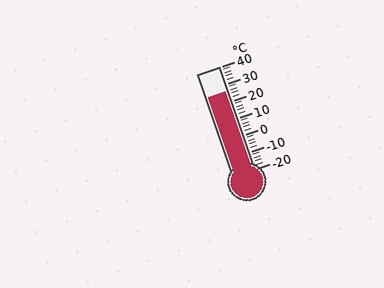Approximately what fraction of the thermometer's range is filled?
The thermometer is filled to approximately 75% of its range.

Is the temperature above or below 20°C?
The temperature is above 20°C.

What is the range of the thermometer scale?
The thermometer scale ranges from -20°C to 40°C.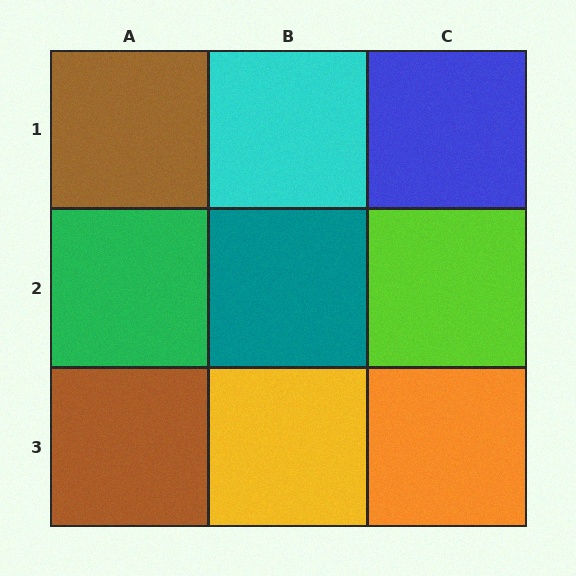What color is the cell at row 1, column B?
Cyan.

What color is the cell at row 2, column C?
Lime.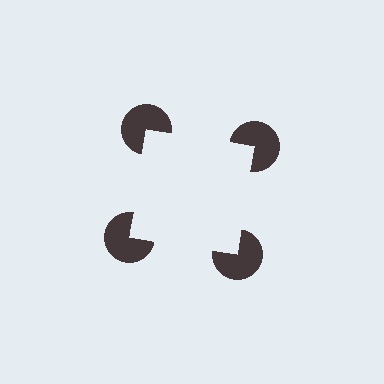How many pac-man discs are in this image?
There are 4 — one at each vertex of the illusory square.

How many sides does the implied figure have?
4 sides.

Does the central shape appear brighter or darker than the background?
It typically appears slightly brighter than the background, even though no actual brightness change is drawn.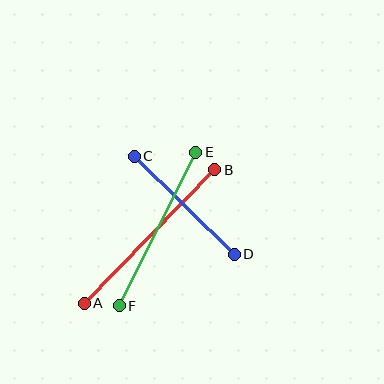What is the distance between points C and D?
The distance is approximately 140 pixels.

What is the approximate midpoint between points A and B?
The midpoint is at approximately (150, 236) pixels.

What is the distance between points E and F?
The distance is approximately 171 pixels.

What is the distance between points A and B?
The distance is approximately 187 pixels.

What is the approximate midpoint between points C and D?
The midpoint is at approximately (184, 205) pixels.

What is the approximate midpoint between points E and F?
The midpoint is at approximately (157, 229) pixels.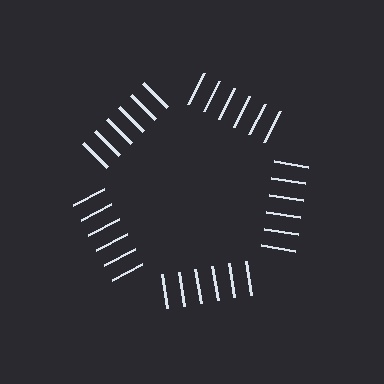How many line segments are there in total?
30 — 6 along each of the 5 edges.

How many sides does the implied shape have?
5 sides — the line-ends trace a pentagon.